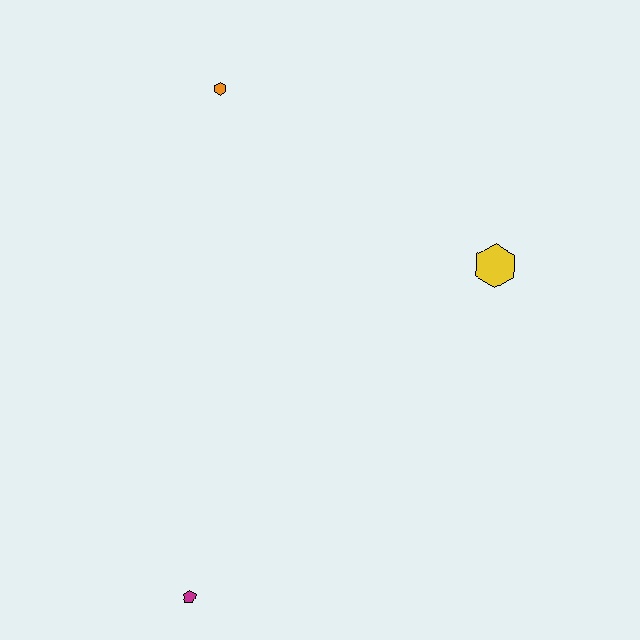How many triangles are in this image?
There are no triangles.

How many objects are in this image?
There are 3 objects.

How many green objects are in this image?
There are no green objects.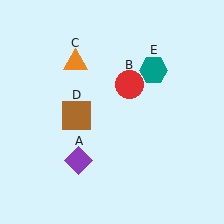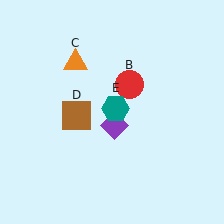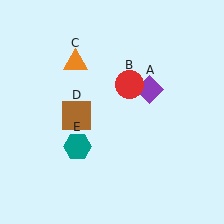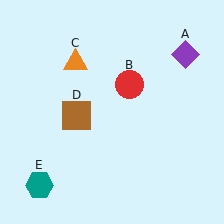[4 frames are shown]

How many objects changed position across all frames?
2 objects changed position: purple diamond (object A), teal hexagon (object E).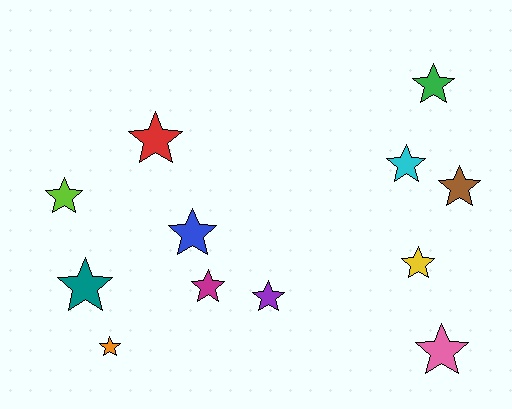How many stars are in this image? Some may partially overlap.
There are 12 stars.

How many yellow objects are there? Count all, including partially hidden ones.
There is 1 yellow object.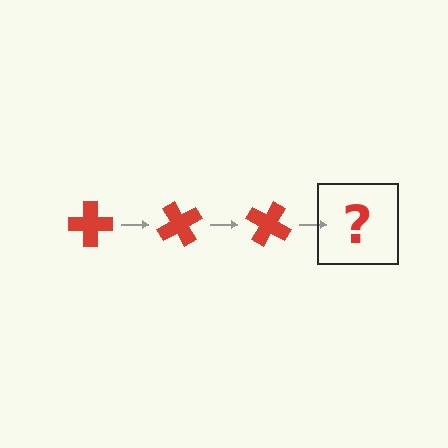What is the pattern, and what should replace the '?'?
The pattern is that the cross rotates 60 degrees each step. The '?' should be a red cross rotated 180 degrees.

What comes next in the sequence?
The next element should be a red cross rotated 180 degrees.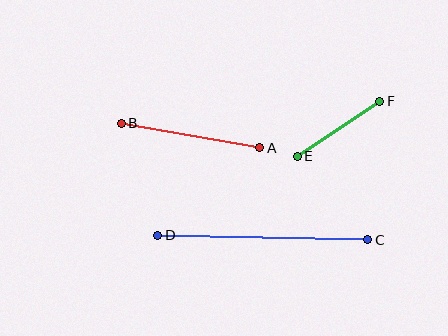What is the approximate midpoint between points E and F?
The midpoint is at approximately (339, 129) pixels.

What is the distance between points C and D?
The distance is approximately 210 pixels.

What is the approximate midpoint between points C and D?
The midpoint is at approximately (263, 238) pixels.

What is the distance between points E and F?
The distance is approximately 99 pixels.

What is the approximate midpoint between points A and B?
The midpoint is at approximately (190, 135) pixels.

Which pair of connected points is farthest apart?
Points C and D are farthest apart.